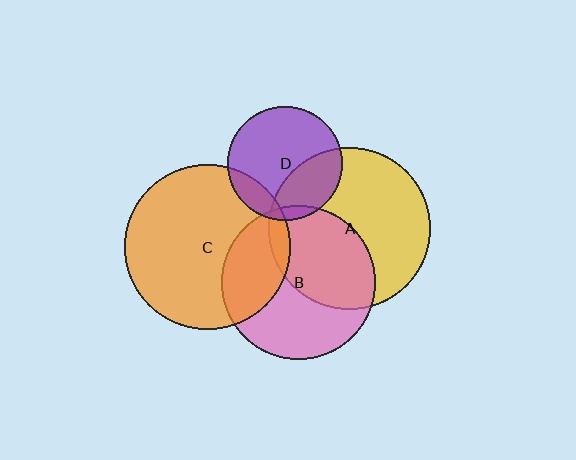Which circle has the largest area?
Circle C (orange).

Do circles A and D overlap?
Yes.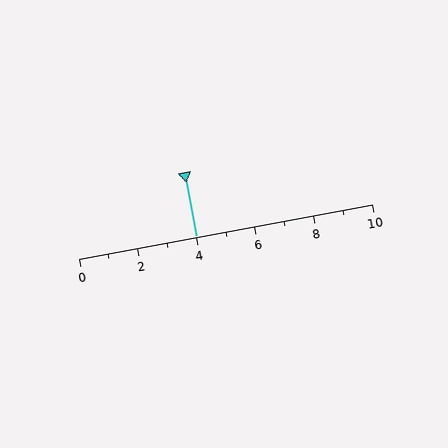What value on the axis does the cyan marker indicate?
The marker indicates approximately 4.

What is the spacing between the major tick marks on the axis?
The major ticks are spaced 2 apart.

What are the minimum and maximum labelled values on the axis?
The axis runs from 0 to 10.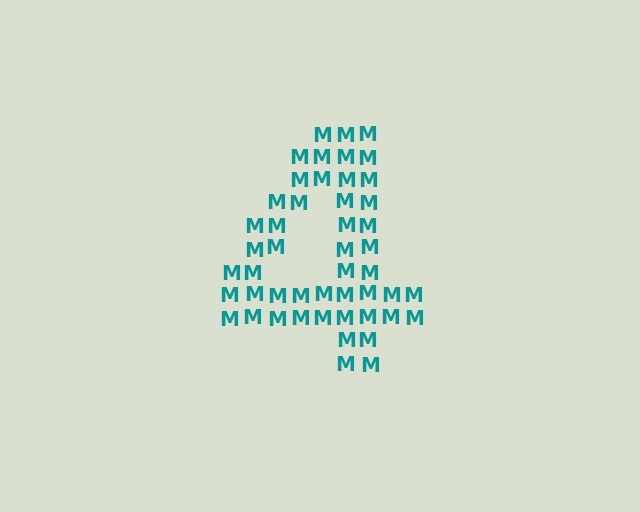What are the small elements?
The small elements are letter M's.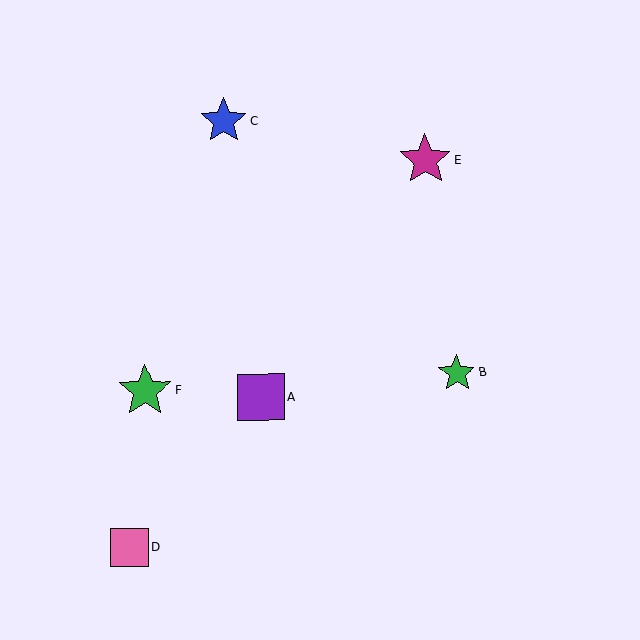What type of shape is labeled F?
Shape F is a green star.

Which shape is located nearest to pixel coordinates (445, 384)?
The green star (labeled B) at (457, 373) is nearest to that location.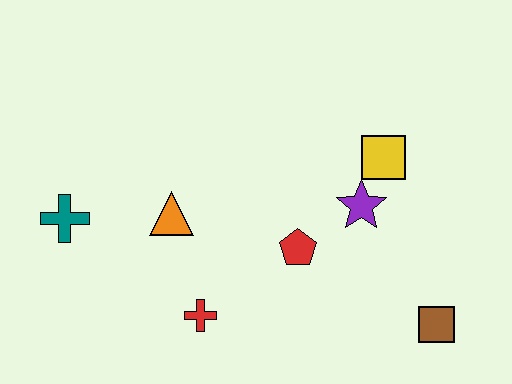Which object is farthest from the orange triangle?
The brown square is farthest from the orange triangle.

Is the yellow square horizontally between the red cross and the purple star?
No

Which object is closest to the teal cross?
The orange triangle is closest to the teal cross.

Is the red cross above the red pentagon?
No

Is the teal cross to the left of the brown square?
Yes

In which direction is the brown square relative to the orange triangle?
The brown square is to the right of the orange triangle.